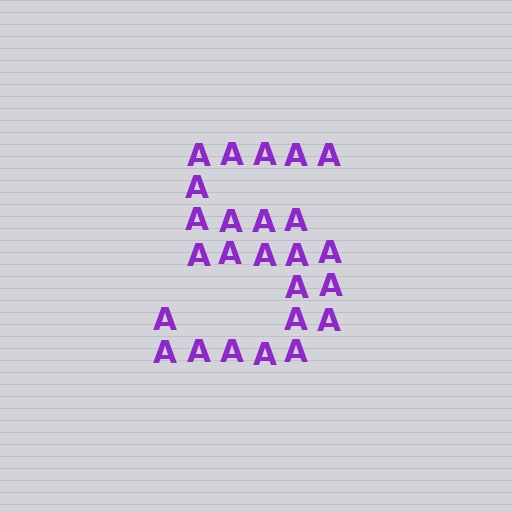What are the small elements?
The small elements are letter A's.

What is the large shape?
The large shape is the digit 5.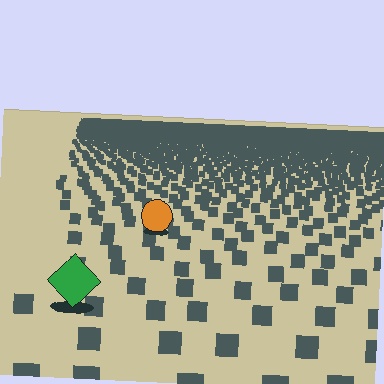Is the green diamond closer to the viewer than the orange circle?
Yes. The green diamond is closer — you can tell from the texture gradient: the ground texture is coarser near it.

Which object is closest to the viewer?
The green diamond is closest. The texture marks near it are larger and more spread out.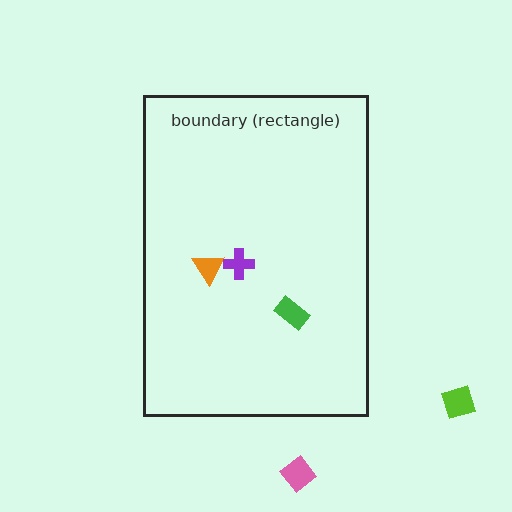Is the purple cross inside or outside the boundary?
Inside.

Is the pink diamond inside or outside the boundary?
Outside.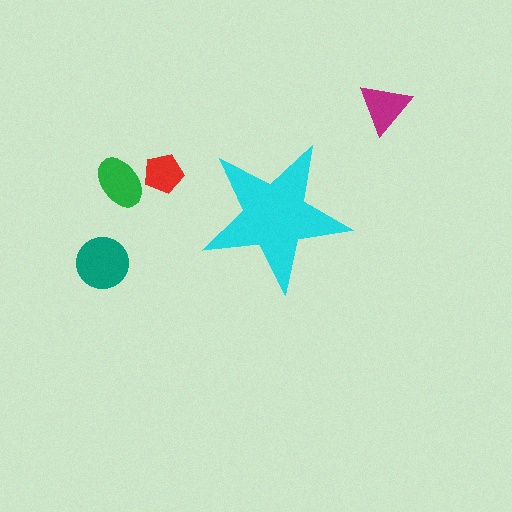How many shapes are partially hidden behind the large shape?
0 shapes are partially hidden.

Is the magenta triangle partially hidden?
No, the magenta triangle is fully visible.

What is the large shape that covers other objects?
A cyan star.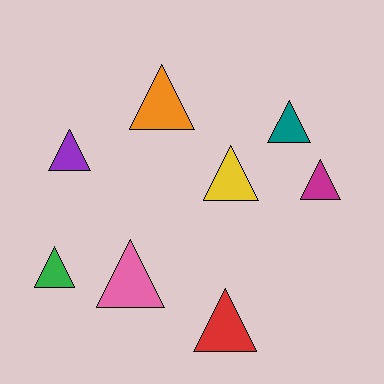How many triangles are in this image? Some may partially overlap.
There are 8 triangles.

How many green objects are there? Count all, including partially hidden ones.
There is 1 green object.